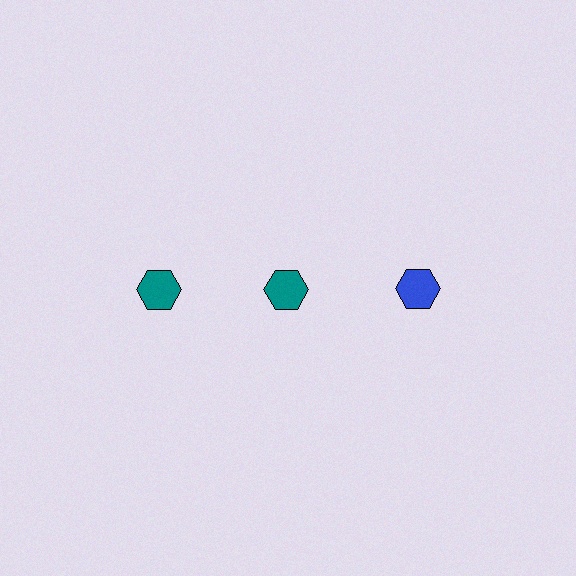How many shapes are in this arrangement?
There are 3 shapes arranged in a grid pattern.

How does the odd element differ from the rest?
It has a different color: blue instead of teal.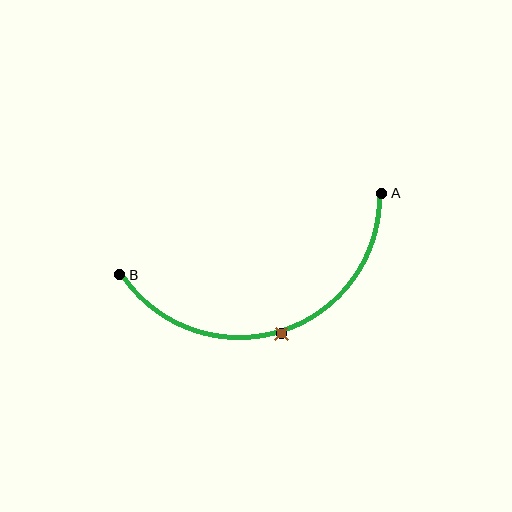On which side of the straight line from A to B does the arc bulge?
The arc bulges below the straight line connecting A and B.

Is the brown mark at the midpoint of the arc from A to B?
Yes. The brown mark lies on the arc at equal arc-length from both A and B — it is the arc midpoint.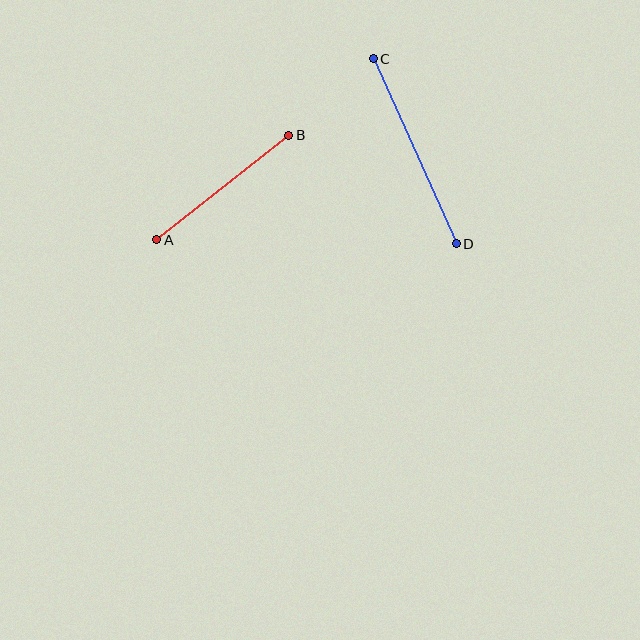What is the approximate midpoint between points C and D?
The midpoint is at approximately (415, 151) pixels.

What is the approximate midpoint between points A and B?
The midpoint is at approximately (223, 188) pixels.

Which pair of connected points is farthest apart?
Points C and D are farthest apart.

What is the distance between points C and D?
The distance is approximately 203 pixels.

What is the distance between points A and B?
The distance is approximately 168 pixels.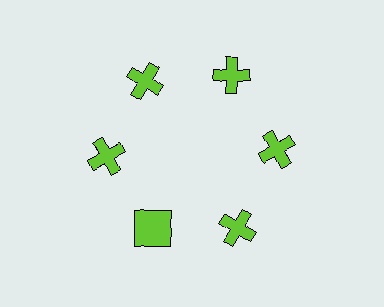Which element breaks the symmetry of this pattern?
The lime square at roughly the 7 o'clock position breaks the symmetry. All other shapes are lime crosses.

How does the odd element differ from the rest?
It has a different shape: square instead of cross.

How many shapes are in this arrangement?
There are 6 shapes arranged in a ring pattern.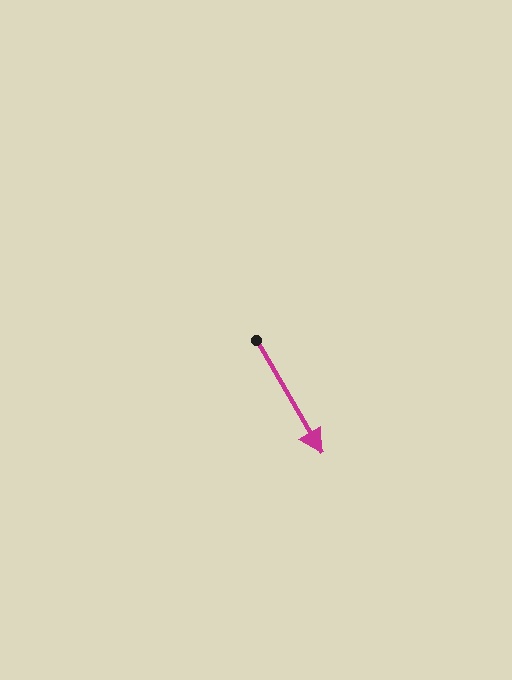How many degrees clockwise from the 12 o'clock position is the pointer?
Approximately 150 degrees.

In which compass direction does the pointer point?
Southeast.